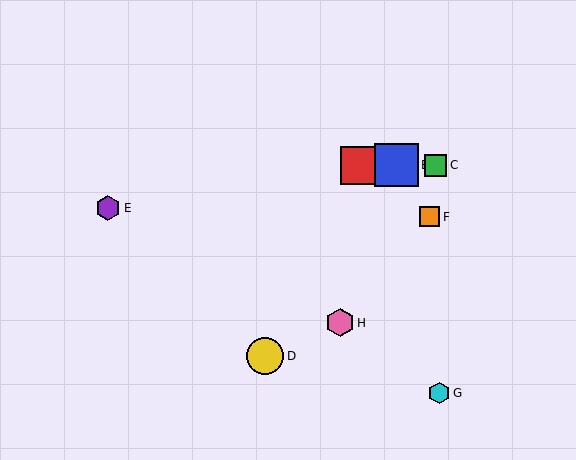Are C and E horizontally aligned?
No, C is at y≈165 and E is at y≈208.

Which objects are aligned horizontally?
Objects A, B, C are aligned horizontally.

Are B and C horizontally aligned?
Yes, both are at y≈165.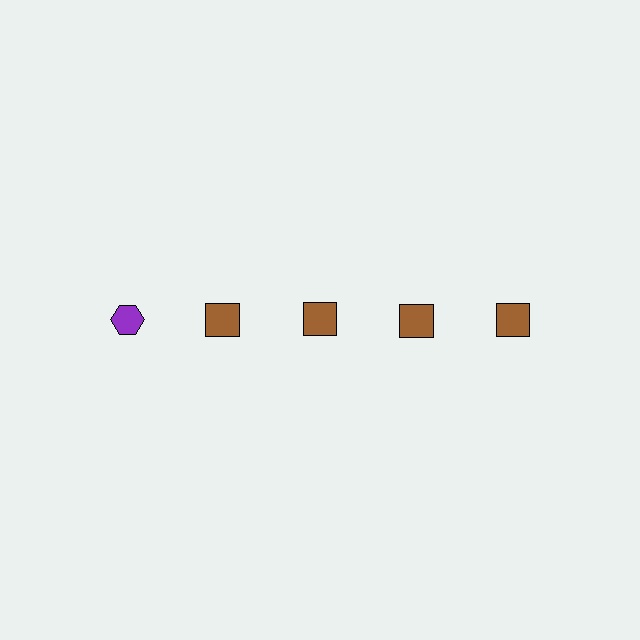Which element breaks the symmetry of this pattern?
The purple hexagon in the top row, leftmost column breaks the symmetry. All other shapes are brown squares.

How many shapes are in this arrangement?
There are 5 shapes arranged in a grid pattern.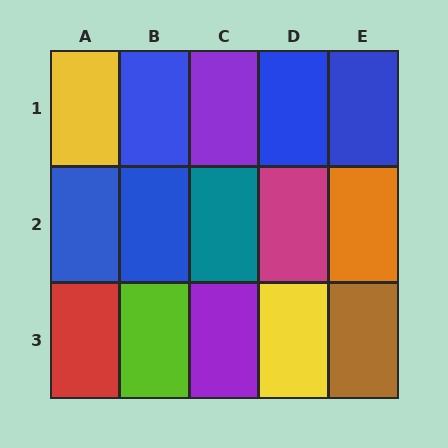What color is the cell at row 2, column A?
Blue.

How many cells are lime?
1 cell is lime.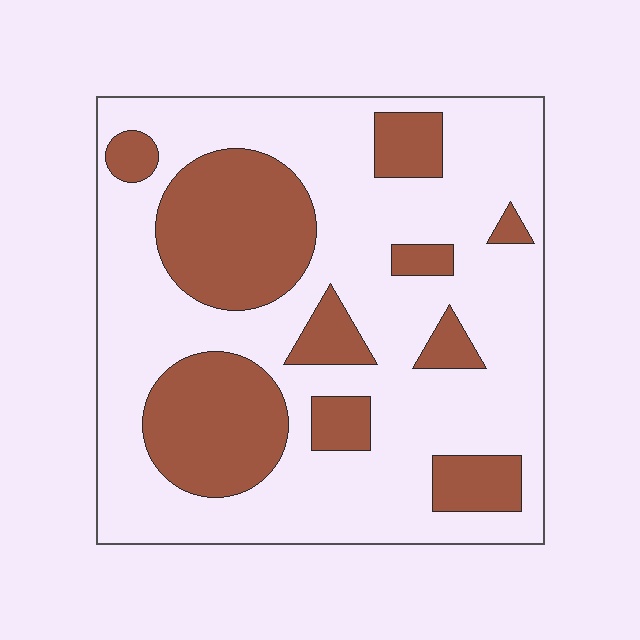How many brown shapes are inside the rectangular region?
10.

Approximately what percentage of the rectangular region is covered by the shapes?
Approximately 30%.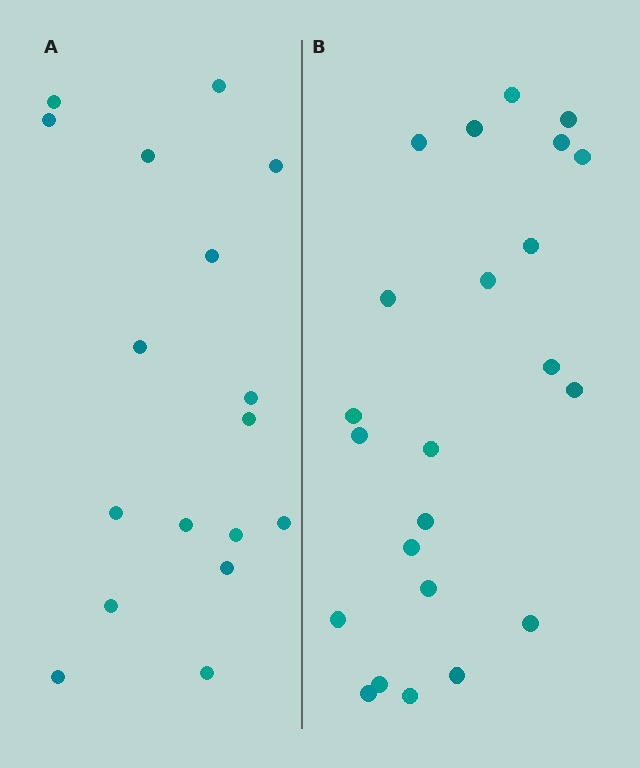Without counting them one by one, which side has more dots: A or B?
Region B (the right region) has more dots.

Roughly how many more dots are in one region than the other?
Region B has about 6 more dots than region A.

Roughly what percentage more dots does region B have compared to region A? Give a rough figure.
About 35% more.